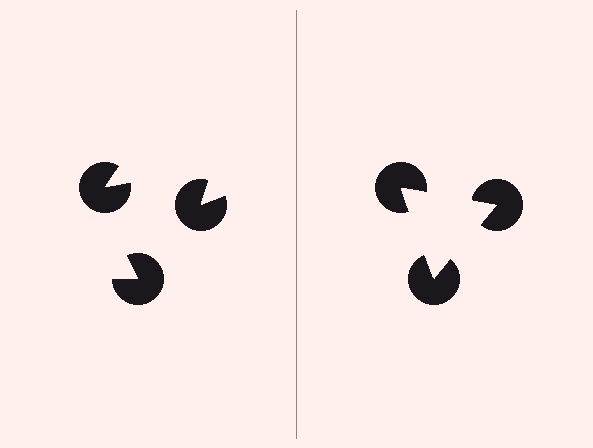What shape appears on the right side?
An illusory triangle.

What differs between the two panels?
The pac-man discs are positioned identically on both sides; only the wedge orientations differ. On the right they align to a triangle; on the left they are misaligned.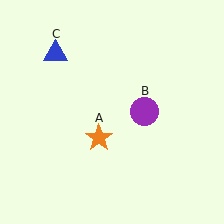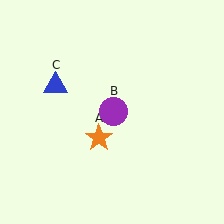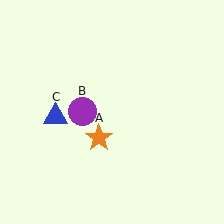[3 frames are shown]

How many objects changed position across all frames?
2 objects changed position: purple circle (object B), blue triangle (object C).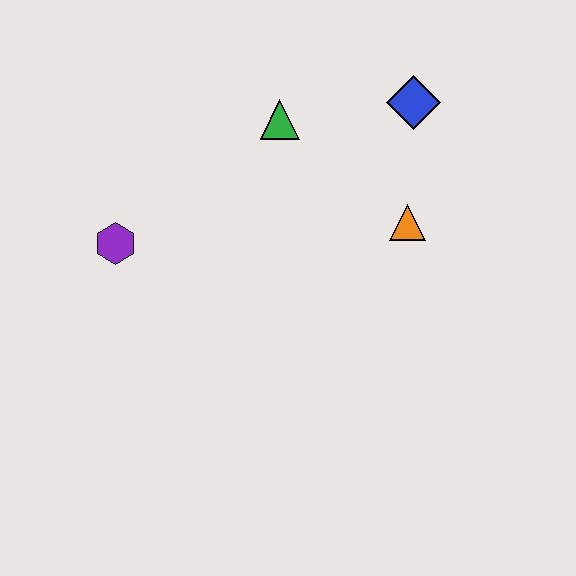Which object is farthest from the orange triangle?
The purple hexagon is farthest from the orange triangle.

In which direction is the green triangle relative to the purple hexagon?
The green triangle is to the right of the purple hexagon.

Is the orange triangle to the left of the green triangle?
No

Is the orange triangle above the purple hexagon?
Yes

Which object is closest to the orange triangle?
The blue diamond is closest to the orange triangle.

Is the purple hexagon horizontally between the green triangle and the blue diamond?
No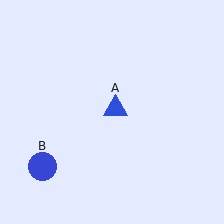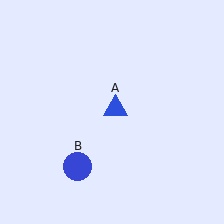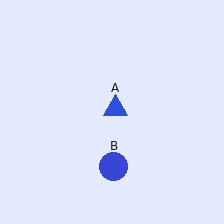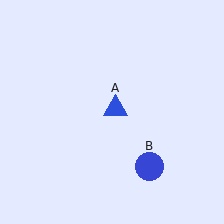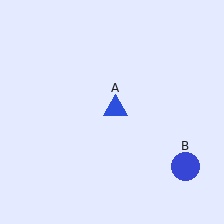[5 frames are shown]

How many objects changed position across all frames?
1 object changed position: blue circle (object B).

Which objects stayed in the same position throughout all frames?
Blue triangle (object A) remained stationary.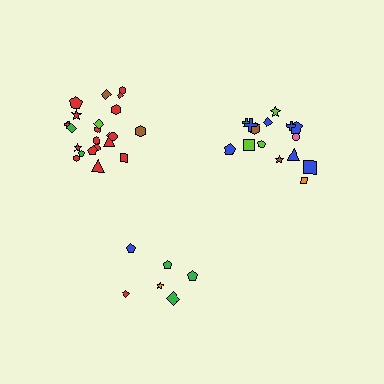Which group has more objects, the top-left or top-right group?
The top-left group.